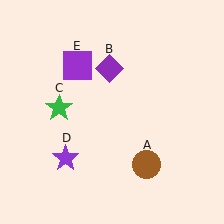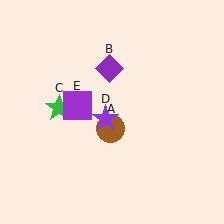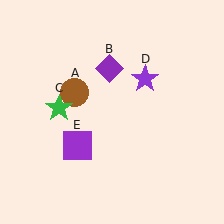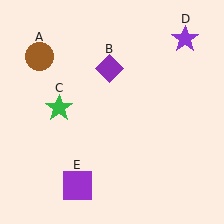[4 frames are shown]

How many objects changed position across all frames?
3 objects changed position: brown circle (object A), purple star (object D), purple square (object E).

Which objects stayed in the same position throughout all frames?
Purple diamond (object B) and green star (object C) remained stationary.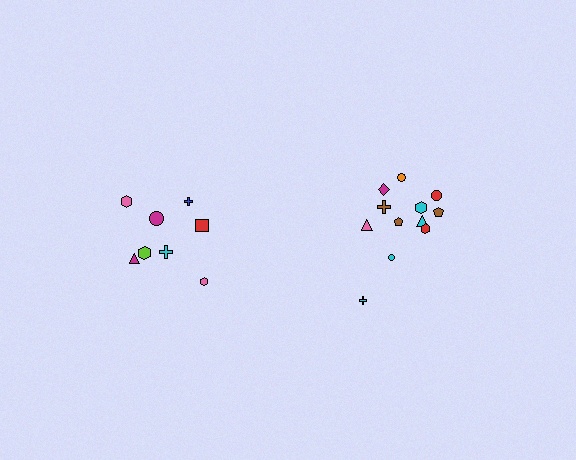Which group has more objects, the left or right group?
The right group.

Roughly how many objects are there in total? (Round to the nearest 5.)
Roughly 20 objects in total.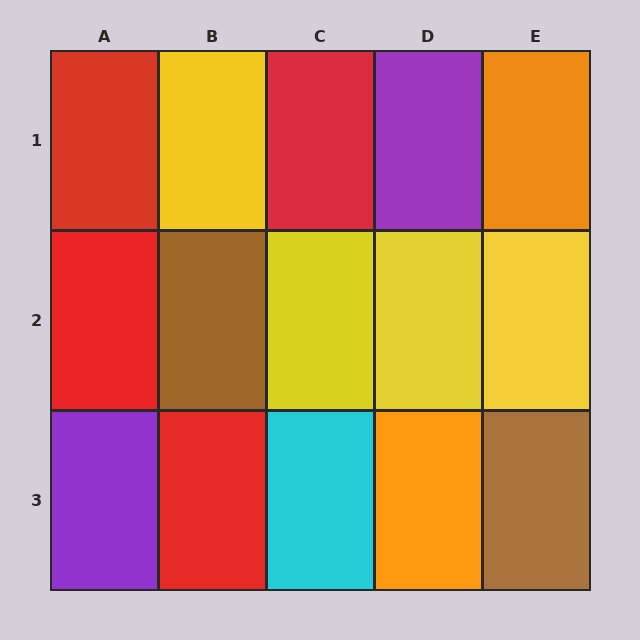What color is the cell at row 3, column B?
Red.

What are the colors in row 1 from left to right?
Red, yellow, red, purple, orange.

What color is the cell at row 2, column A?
Red.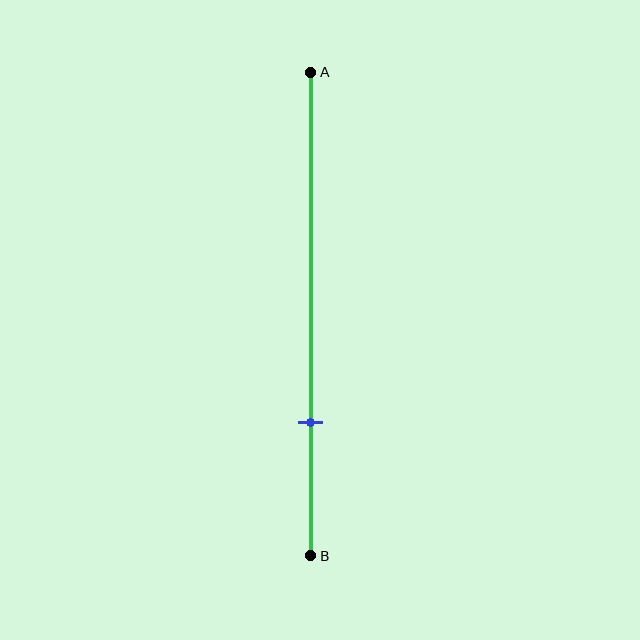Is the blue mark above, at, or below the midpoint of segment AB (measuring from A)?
The blue mark is below the midpoint of segment AB.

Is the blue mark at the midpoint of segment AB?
No, the mark is at about 70% from A, not at the 50% midpoint.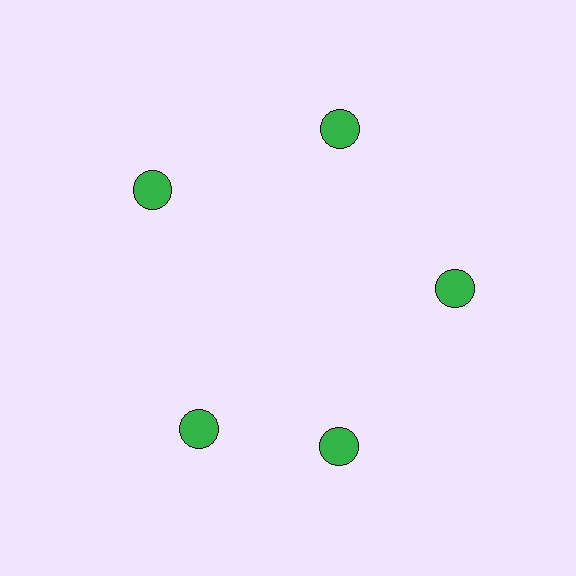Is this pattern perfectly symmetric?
No. The 5 green circles are arranged in a ring, but one element near the 8 o'clock position is rotated out of alignment along the ring, breaking the 5-fold rotational symmetry.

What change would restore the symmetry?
The symmetry would be restored by rotating it back into even spacing with its neighbors so that all 5 circles sit at equal angles and equal distance from the center.